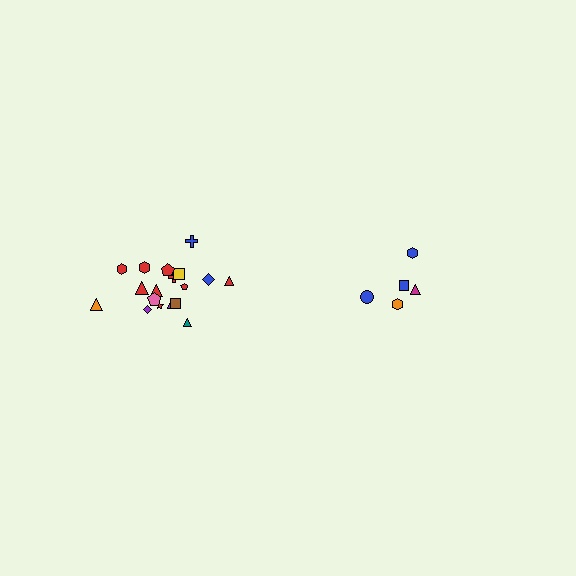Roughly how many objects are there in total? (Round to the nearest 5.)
Roughly 25 objects in total.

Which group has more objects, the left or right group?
The left group.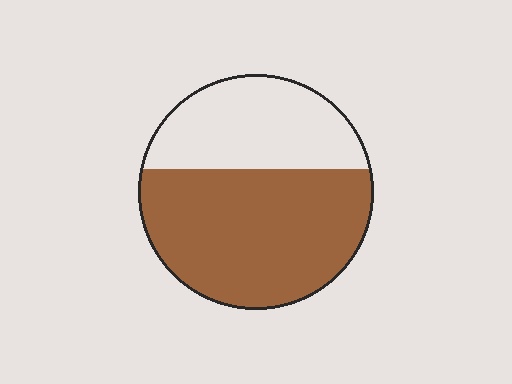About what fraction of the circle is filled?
About five eighths (5/8).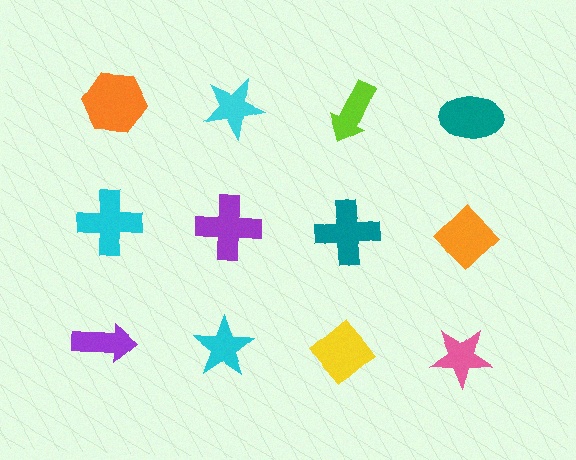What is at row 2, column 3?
A teal cross.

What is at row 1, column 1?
An orange hexagon.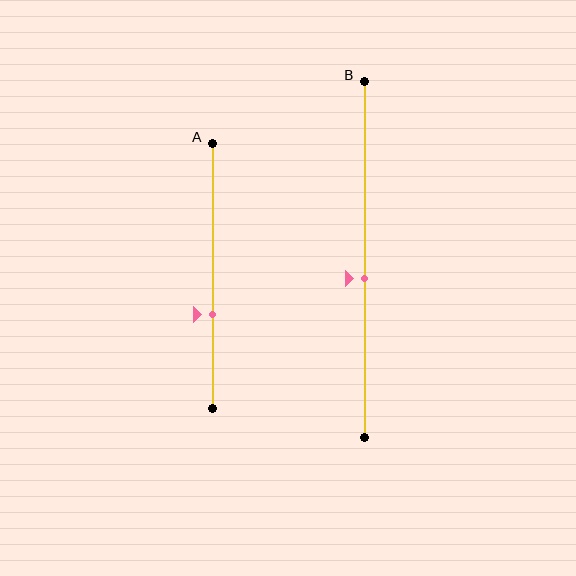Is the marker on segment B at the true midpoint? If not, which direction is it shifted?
No, the marker on segment B is shifted downward by about 5% of the segment length.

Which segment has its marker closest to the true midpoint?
Segment B has its marker closest to the true midpoint.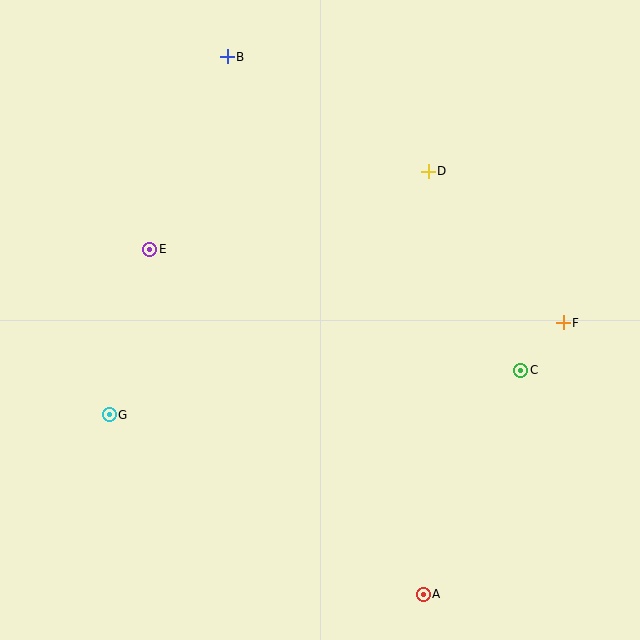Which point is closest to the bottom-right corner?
Point A is closest to the bottom-right corner.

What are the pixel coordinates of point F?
Point F is at (563, 323).